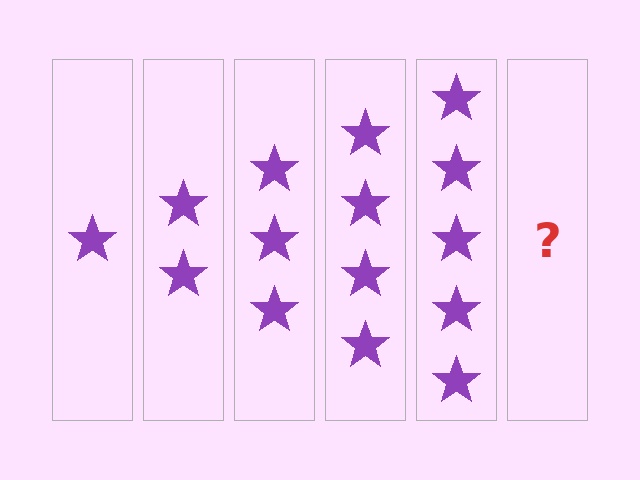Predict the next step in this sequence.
The next step is 6 stars.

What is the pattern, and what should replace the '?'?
The pattern is that each step adds one more star. The '?' should be 6 stars.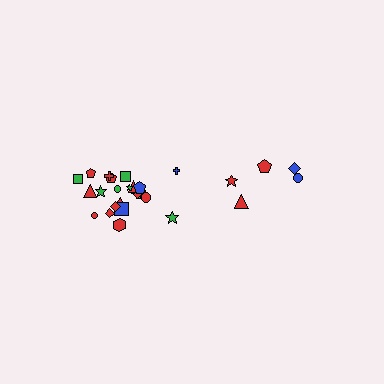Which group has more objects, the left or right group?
The left group.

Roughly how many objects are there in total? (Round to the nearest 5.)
Roughly 25 objects in total.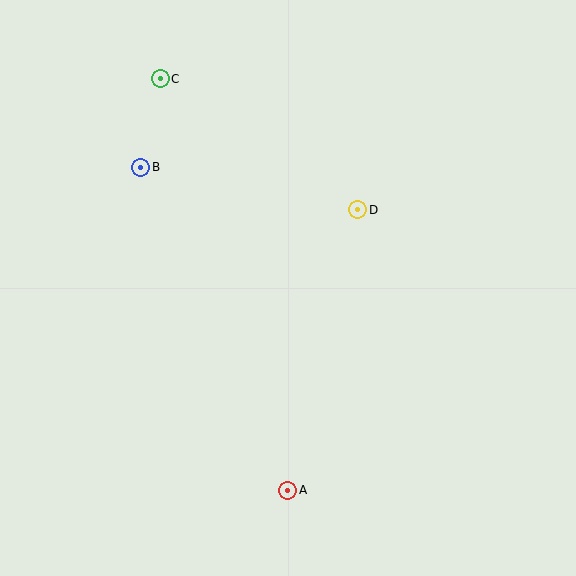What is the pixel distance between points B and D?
The distance between B and D is 221 pixels.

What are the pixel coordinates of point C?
Point C is at (160, 79).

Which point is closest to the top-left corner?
Point C is closest to the top-left corner.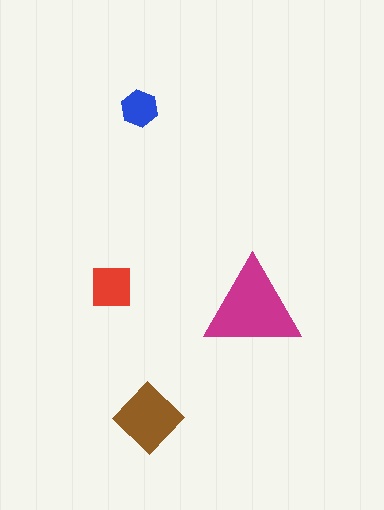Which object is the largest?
The magenta triangle.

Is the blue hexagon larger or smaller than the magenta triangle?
Smaller.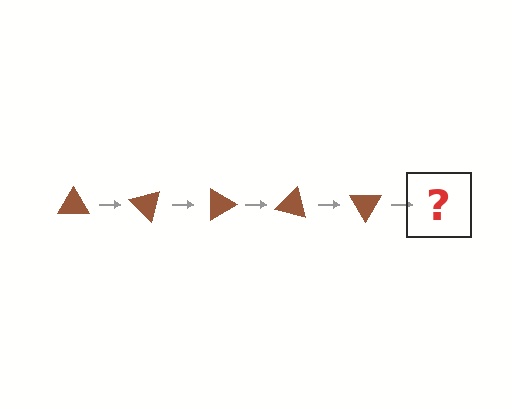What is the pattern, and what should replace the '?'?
The pattern is that the triangle rotates 45 degrees each step. The '?' should be a brown triangle rotated 225 degrees.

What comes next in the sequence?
The next element should be a brown triangle rotated 225 degrees.